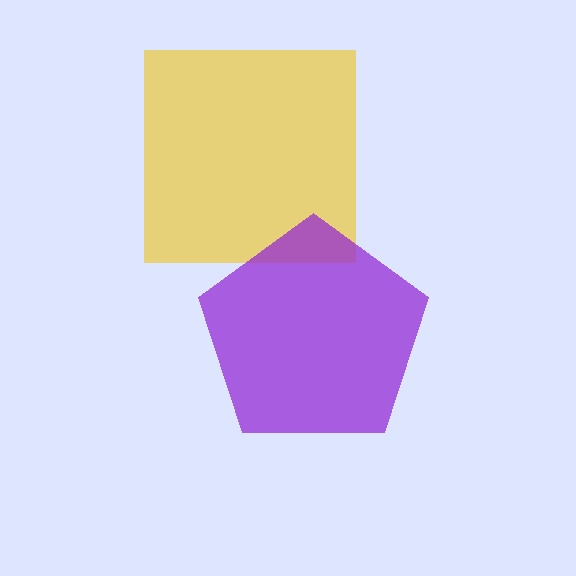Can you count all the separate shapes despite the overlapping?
Yes, there are 2 separate shapes.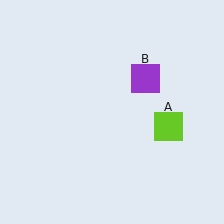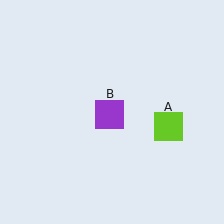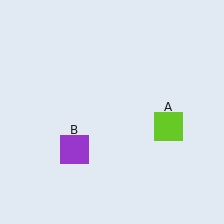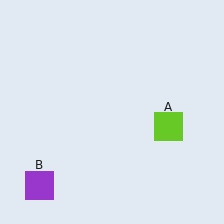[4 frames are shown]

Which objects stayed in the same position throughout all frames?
Lime square (object A) remained stationary.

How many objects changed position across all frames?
1 object changed position: purple square (object B).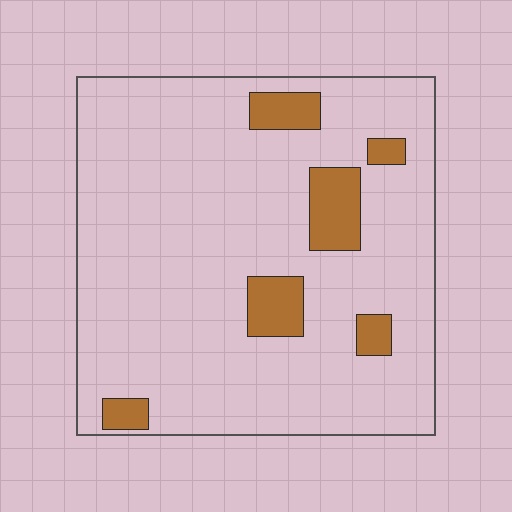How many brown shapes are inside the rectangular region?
6.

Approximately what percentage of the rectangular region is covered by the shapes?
Approximately 10%.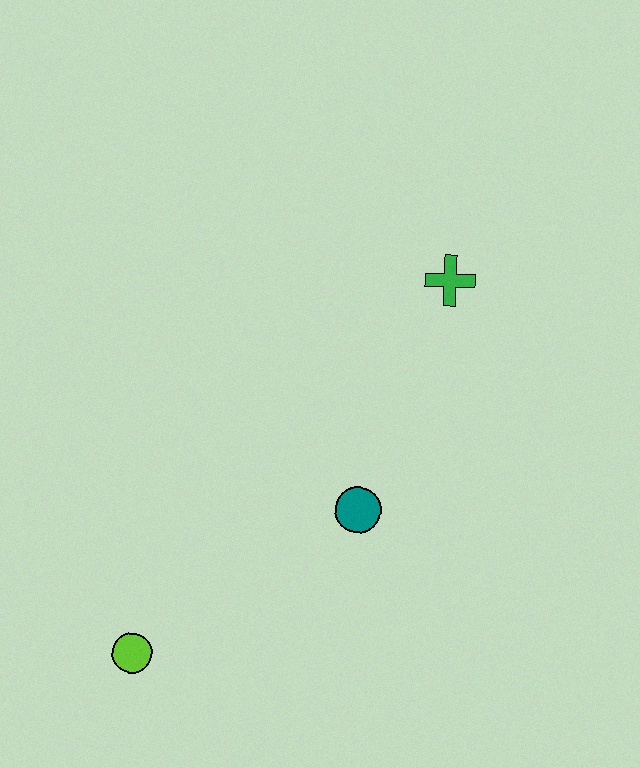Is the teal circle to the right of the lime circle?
Yes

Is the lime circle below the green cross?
Yes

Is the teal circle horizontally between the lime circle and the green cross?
Yes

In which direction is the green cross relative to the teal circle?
The green cross is above the teal circle.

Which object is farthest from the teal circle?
The lime circle is farthest from the teal circle.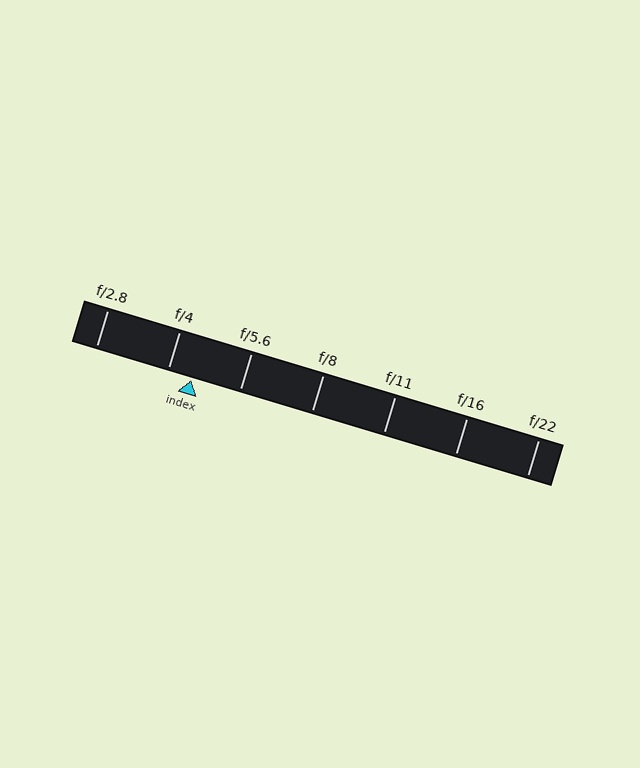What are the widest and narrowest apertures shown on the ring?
The widest aperture shown is f/2.8 and the narrowest is f/22.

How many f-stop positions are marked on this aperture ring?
There are 7 f-stop positions marked.